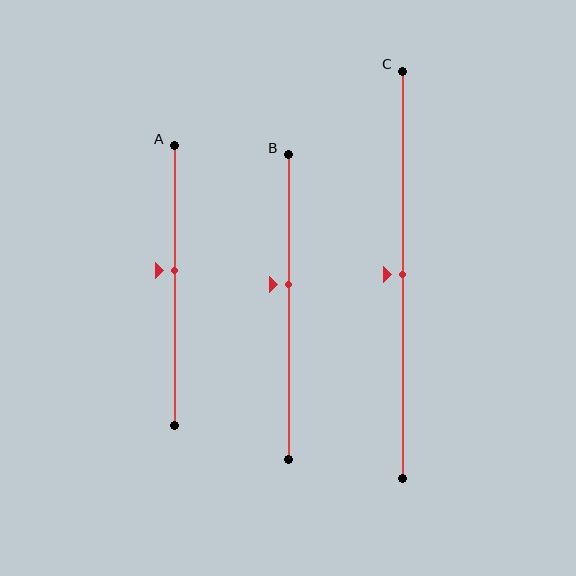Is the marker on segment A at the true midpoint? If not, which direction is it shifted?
No, the marker on segment A is shifted upward by about 6% of the segment length.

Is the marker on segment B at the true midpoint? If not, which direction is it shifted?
No, the marker on segment B is shifted upward by about 7% of the segment length.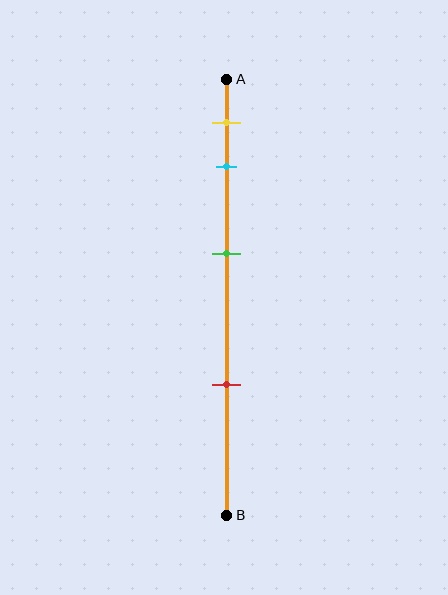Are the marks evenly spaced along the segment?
No, the marks are not evenly spaced.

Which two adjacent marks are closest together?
The yellow and cyan marks are the closest adjacent pair.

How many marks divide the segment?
There are 4 marks dividing the segment.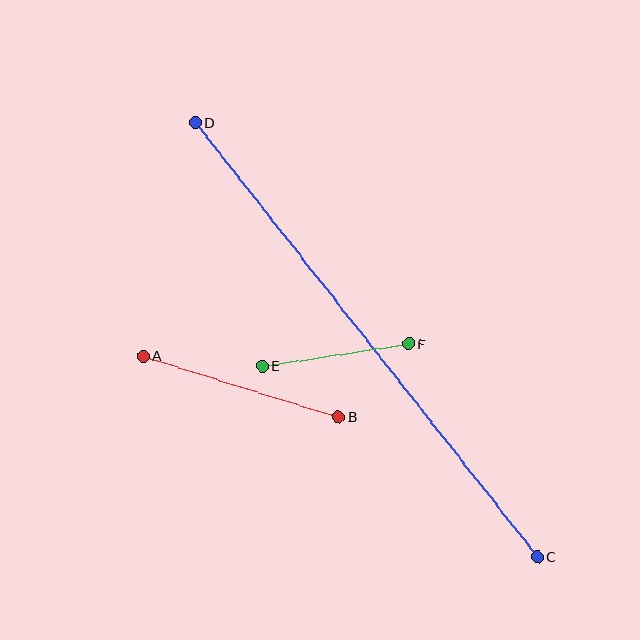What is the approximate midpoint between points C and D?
The midpoint is at approximately (366, 340) pixels.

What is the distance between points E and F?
The distance is approximately 148 pixels.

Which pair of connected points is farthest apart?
Points C and D are farthest apart.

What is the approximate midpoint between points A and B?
The midpoint is at approximately (241, 386) pixels.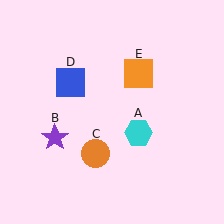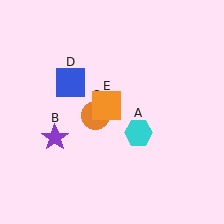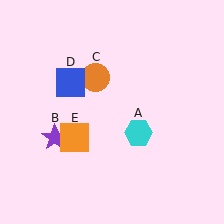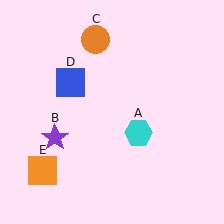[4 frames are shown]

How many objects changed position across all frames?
2 objects changed position: orange circle (object C), orange square (object E).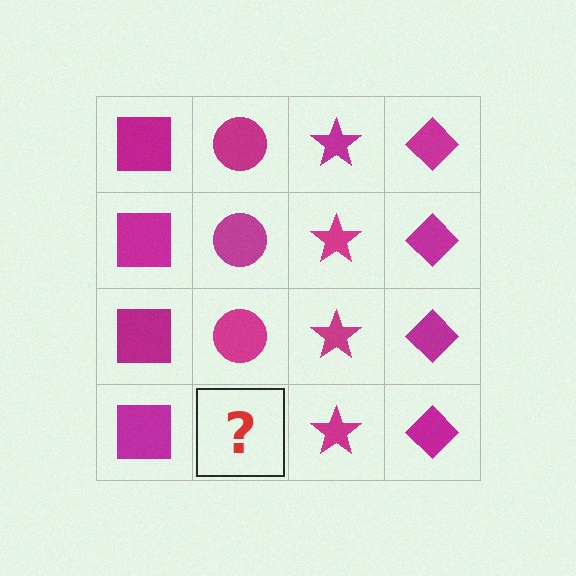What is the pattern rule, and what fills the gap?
The rule is that each column has a consistent shape. The gap should be filled with a magenta circle.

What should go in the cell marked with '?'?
The missing cell should contain a magenta circle.